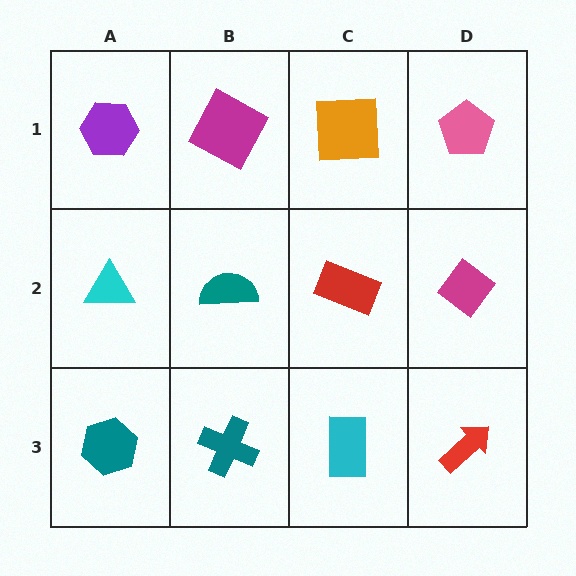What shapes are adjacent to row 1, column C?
A red rectangle (row 2, column C), a magenta square (row 1, column B), a pink pentagon (row 1, column D).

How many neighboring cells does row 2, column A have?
3.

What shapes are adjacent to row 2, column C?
An orange square (row 1, column C), a cyan rectangle (row 3, column C), a teal semicircle (row 2, column B), a magenta diamond (row 2, column D).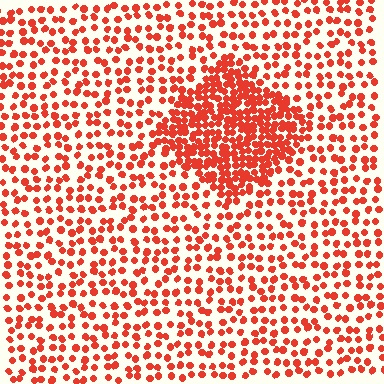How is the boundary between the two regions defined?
The boundary is defined by a change in element density (approximately 2.4x ratio). All elements are the same color, size, and shape.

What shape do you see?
I see a diamond.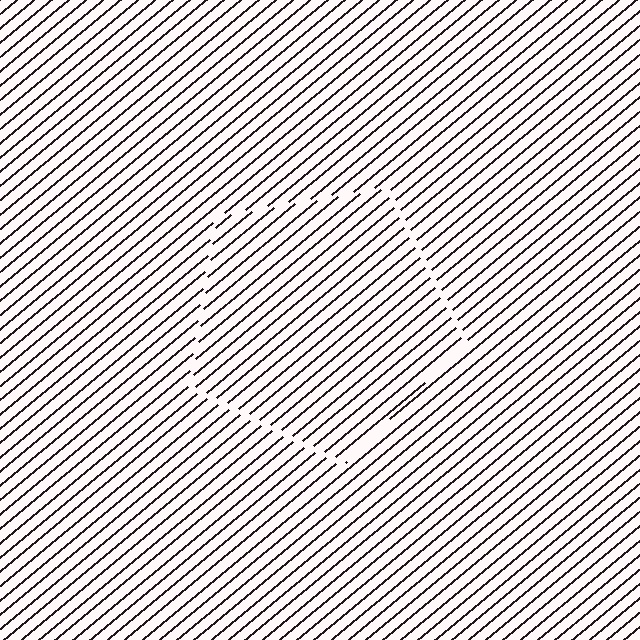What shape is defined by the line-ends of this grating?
An illusory pentagon. The interior of the shape contains the same grating, shifted by half a period — the contour is defined by the phase discontinuity where line-ends from the inner and outer gratings abut.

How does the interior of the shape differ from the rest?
The interior of the shape contains the same grating, shifted by half a period — the contour is defined by the phase discontinuity where line-ends from the inner and outer gratings abut.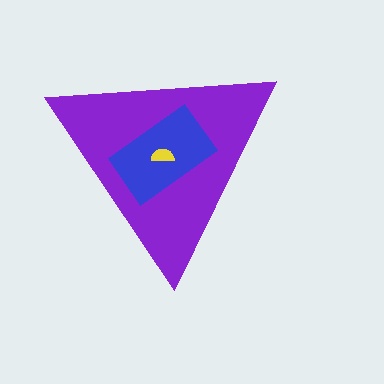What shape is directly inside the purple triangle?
The blue rectangle.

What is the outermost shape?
The purple triangle.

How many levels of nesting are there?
3.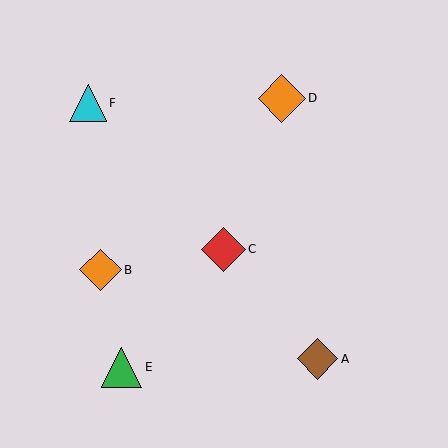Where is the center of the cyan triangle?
The center of the cyan triangle is at (88, 103).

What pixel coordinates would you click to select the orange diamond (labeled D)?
Click at (282, 98) to select the orange diamond D.